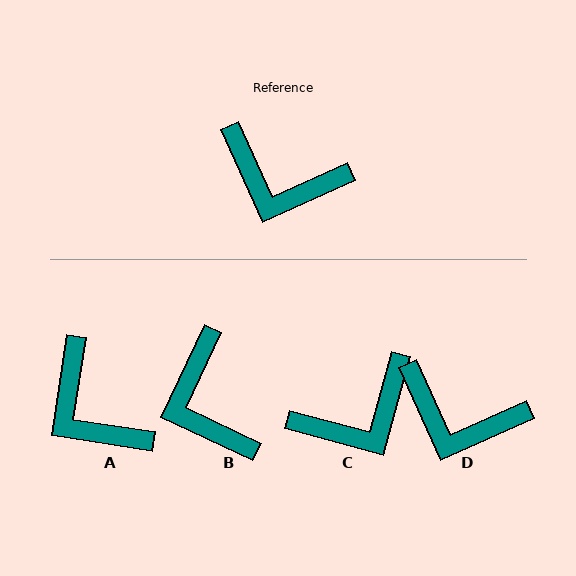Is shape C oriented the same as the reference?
No, it is off by about 51 degrees.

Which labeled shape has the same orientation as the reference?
D.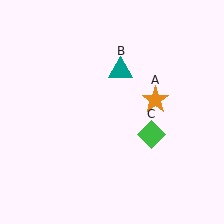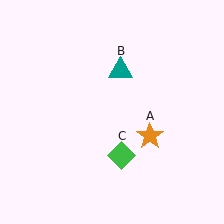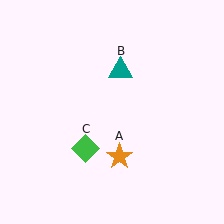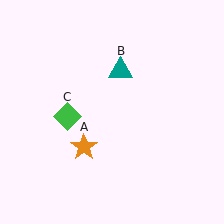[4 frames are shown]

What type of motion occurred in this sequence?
The orange star (object A), green diamond (object C) rotated clockwise around the center of the scene.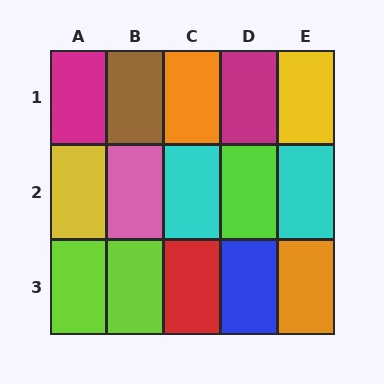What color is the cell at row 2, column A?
Yellow.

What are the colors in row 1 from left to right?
Magenta, brown, orange, magenta, yellow.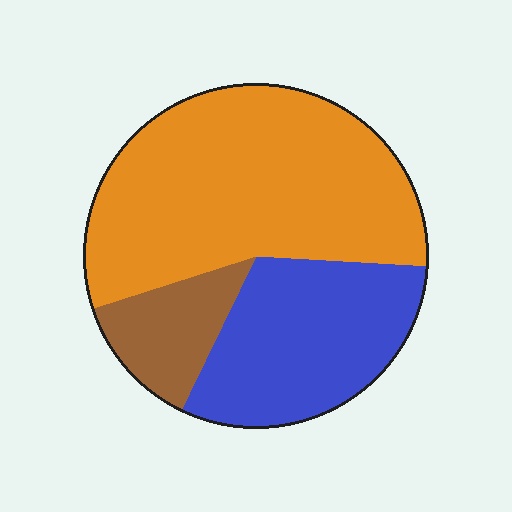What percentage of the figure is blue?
Blue covers 31% of the figure.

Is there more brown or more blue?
Blue.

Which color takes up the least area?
Brown, at roughly 15%.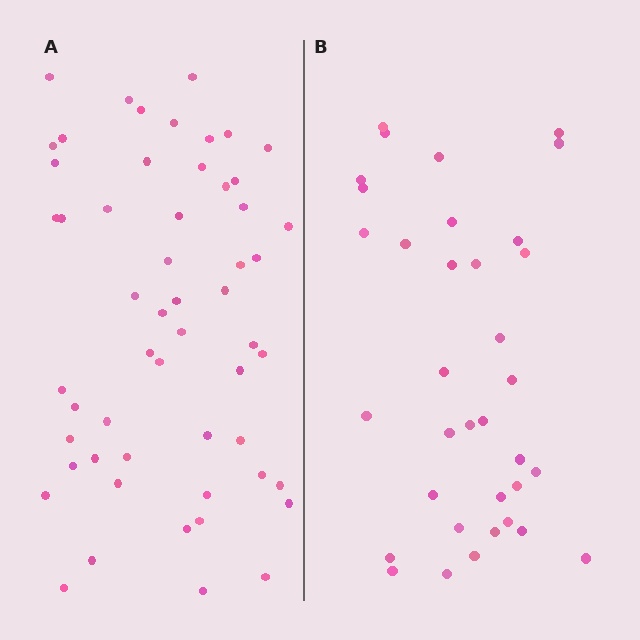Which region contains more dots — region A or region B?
Region A (the left region) has more dots.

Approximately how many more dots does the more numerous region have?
Region A has approximately 20 more dots than region B.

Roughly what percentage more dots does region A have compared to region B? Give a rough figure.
About 55% more.